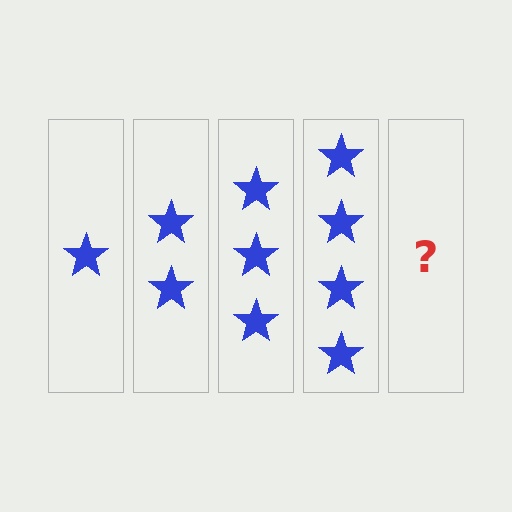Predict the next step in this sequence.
The next step is 5 stars.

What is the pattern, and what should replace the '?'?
The pattern is that each step adds one more star. The '?' should be 5 stars.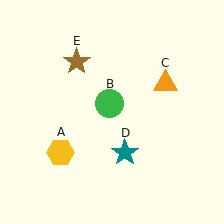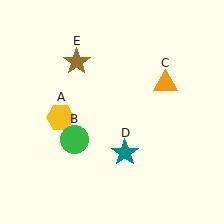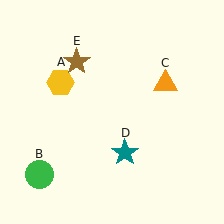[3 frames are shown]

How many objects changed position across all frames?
2 objects changed position: yellow hexagon (object A), green circle (object B).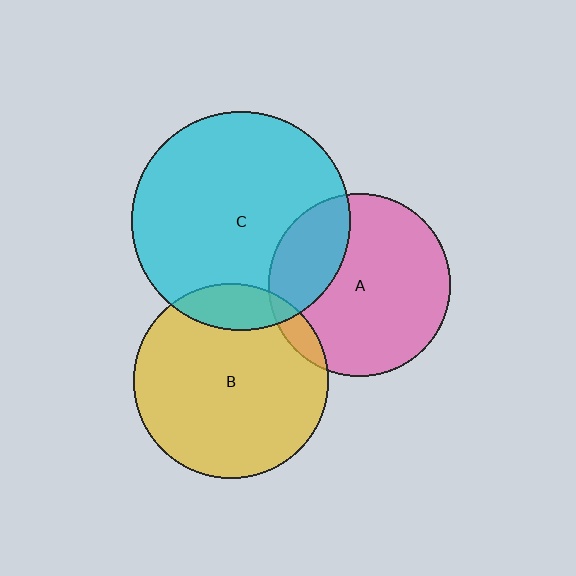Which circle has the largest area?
Circle C (cyan).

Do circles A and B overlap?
Yes.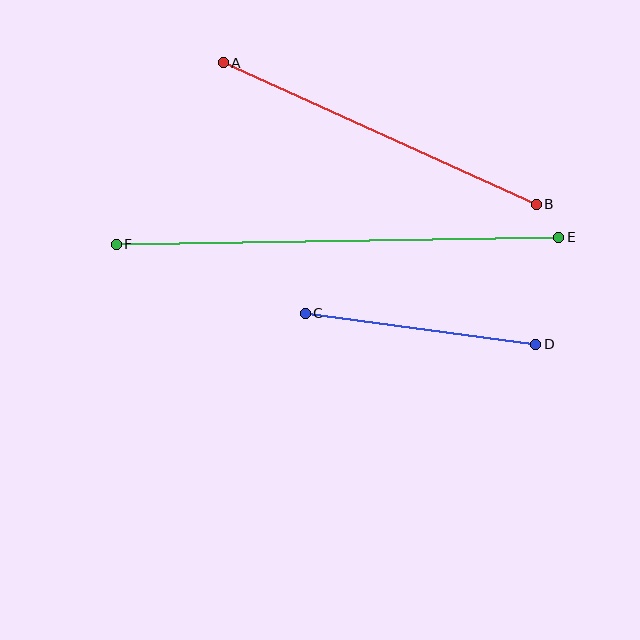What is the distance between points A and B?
The distance is approximately 344 pixels.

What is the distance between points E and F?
The distance is approximately 443 pixels.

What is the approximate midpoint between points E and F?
The midpoint is at approximately (338, 241) pixels.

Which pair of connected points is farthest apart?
Points E and F are farthest apart.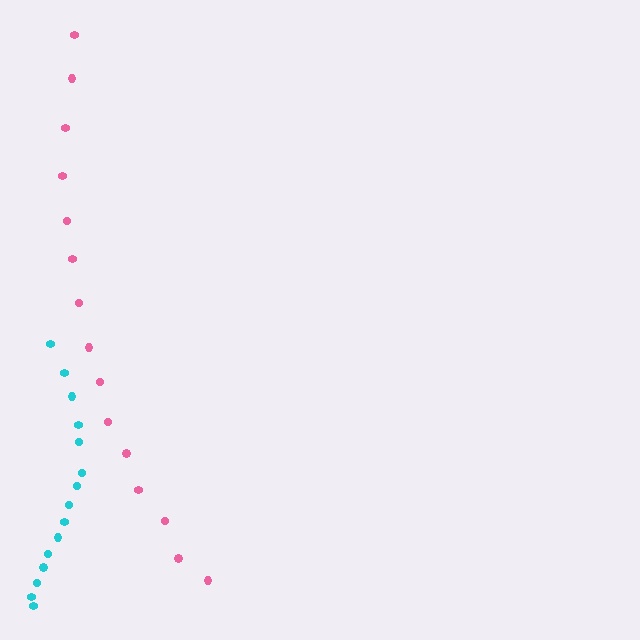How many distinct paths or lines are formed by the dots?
There are 2 distinct paths.